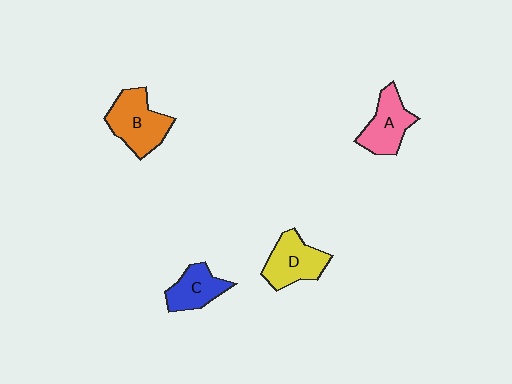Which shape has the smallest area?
Shape C (blue).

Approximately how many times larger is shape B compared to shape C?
Approximately 1.5 times.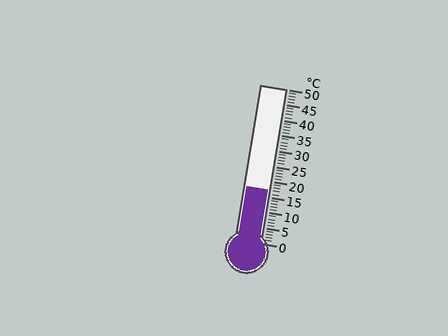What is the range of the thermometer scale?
The thermometer scale ranges from 0°C to 50°C.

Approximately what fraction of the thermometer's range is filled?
The thermometer is filled to approximately 35% of its range.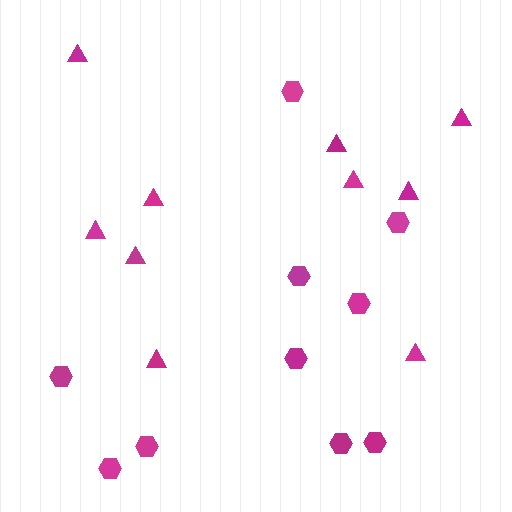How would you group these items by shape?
There are 2 groups: one group of hexagons (10) and one group of triangles (10).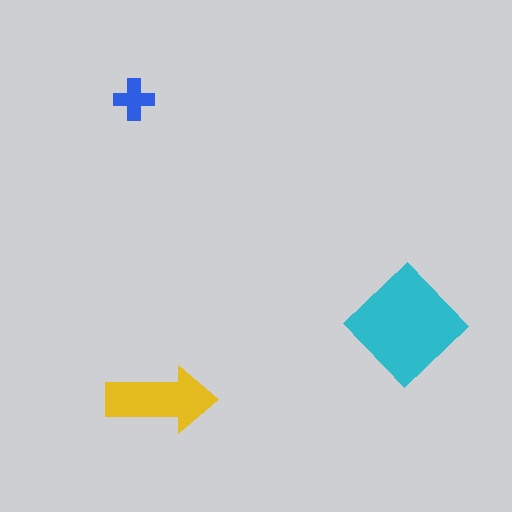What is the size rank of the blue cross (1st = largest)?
3rd.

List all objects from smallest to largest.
The blue cross, the yellow arrow, the cyan diamond.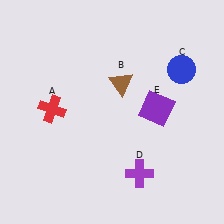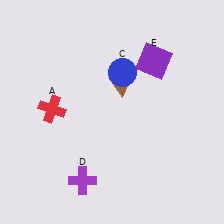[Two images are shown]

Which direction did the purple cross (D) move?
The purple cross (D) moved left.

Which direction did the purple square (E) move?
The purple square (E) moved up.